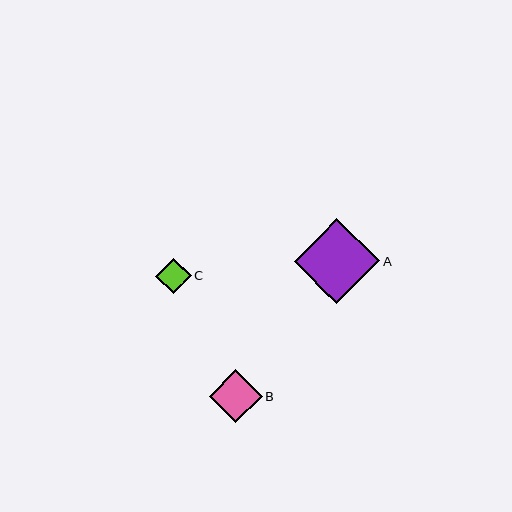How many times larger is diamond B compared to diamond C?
Diamond B is approximately 1.5 times the size of diamond C.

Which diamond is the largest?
Diamond A is the largest with a size of approximately 86 pixels.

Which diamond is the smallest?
Diamond C is the smallest with a size of approximately 35 pixels.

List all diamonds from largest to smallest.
From largest to smallest: A, B, C.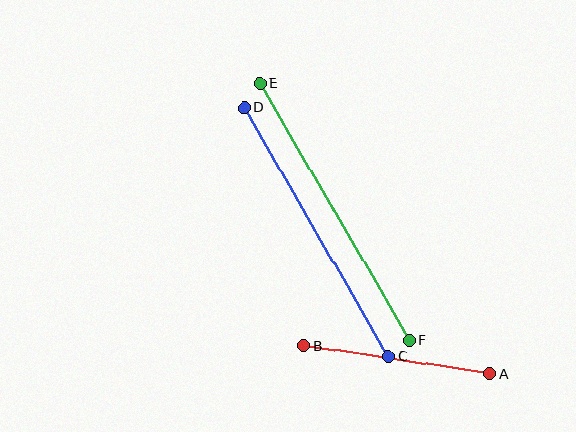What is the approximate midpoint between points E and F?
The midpoint is at approximately (335, 212) pixels.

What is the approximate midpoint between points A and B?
The midpoint is at approximately (397, 360) pixels.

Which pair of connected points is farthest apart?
Points E and F are farthest apart.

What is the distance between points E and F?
The distance is approximately 297 pixels.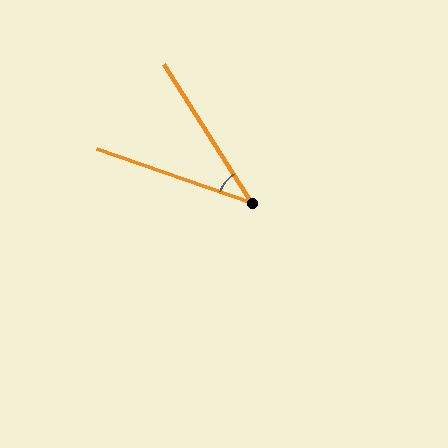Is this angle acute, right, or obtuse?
It is acute.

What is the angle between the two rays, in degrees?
Approximately 38 degrees.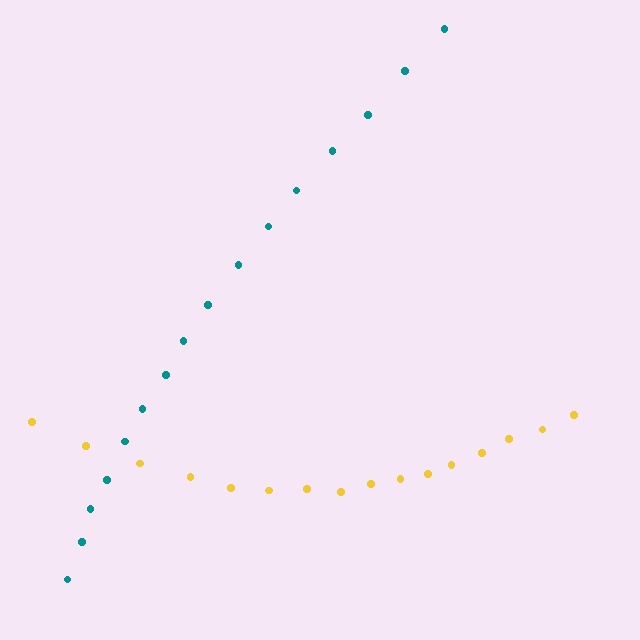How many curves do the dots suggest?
There are 2 distinct paths.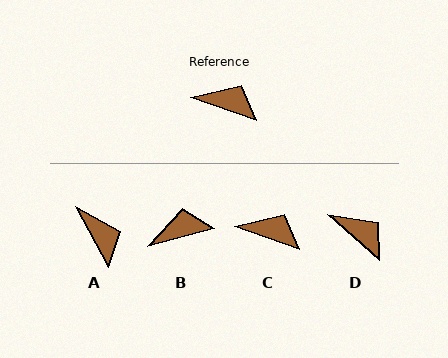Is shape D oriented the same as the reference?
No, it is off by about 22 degrees.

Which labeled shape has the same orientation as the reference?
C.